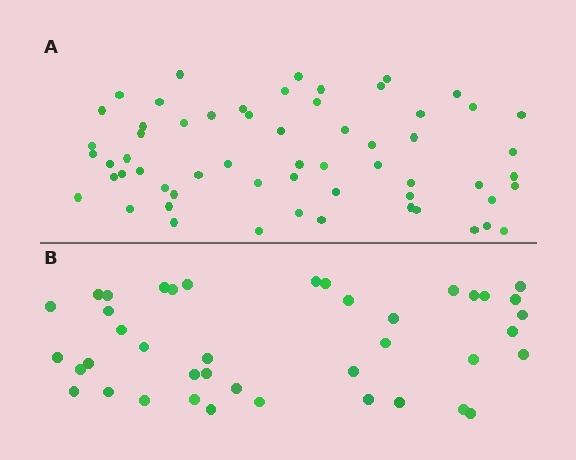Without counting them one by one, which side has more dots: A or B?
Region A (the top region) has more dots.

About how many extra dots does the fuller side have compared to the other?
Region A has approximately 20 more dots than region B.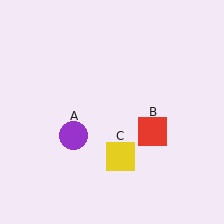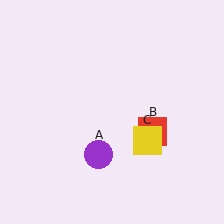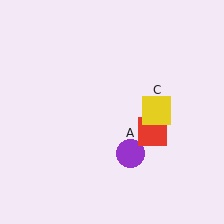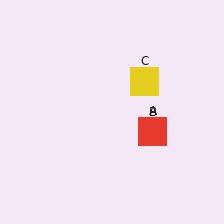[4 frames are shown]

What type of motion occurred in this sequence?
The purple circle (object A), yellow square (object C) rotated counterclockwise around the center of the scene.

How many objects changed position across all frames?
2 objects changed position: purple circle (object A), yellow square (object C).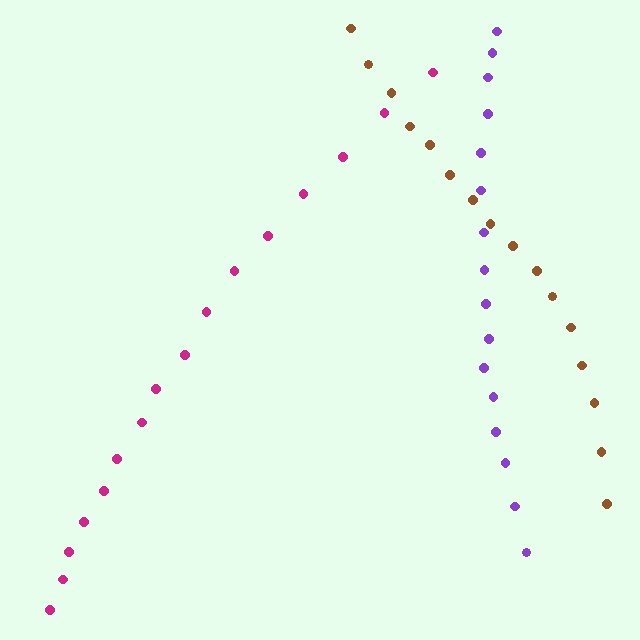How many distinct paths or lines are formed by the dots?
There are 3 distinct paths.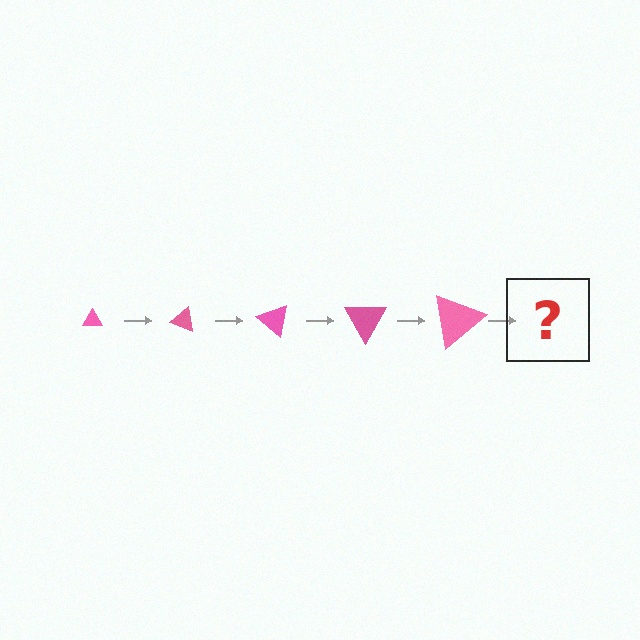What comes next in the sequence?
The next element should be a triangle, larger than the previous one and rotated 100 degrees from the start.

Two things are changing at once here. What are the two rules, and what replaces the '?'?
The two rules are that the triangle grows larger each step and it rotates 20 degrees each step. The '?' should be a triangle, larger than the previous one and rotated 100 degrees from the start.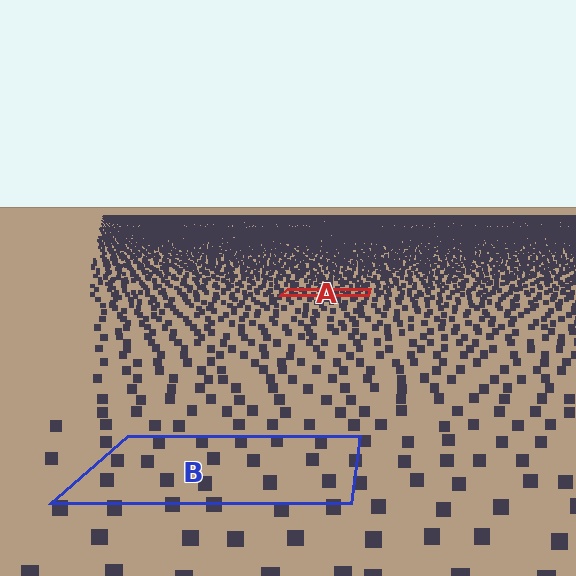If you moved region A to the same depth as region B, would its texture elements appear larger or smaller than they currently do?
They would appear larger. At a closer depth, the same texture elements are projected at a bigger on-screen size.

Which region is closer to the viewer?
Region B is closer. The texture elements there are larger and more spread out.